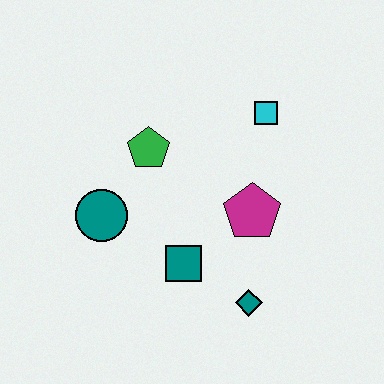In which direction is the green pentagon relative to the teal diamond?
The green pentagon is above the teal diamond.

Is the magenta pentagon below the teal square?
No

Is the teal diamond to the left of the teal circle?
No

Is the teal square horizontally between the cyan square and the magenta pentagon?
No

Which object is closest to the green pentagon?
The teal circle is closest to the green pentagon.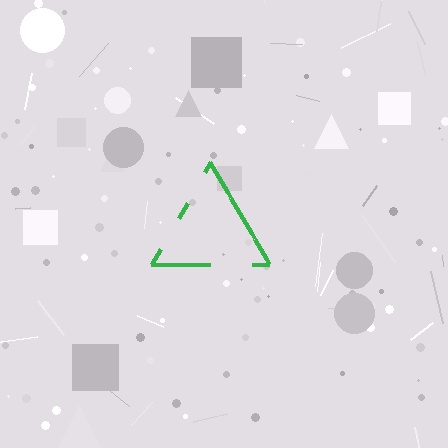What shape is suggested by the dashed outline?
The dashed outline suggests a triangle.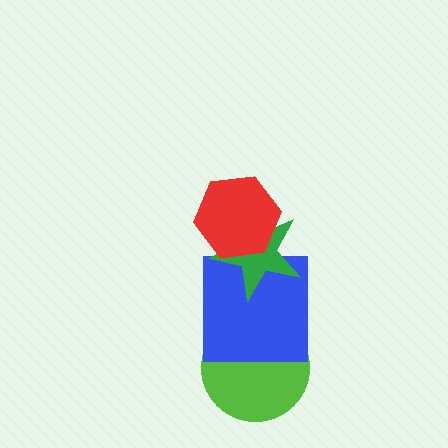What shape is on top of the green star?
The red hexagon is on top of the green star.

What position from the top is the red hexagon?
The red hexagon is 1st from the top.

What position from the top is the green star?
The green star is 2nd from the top.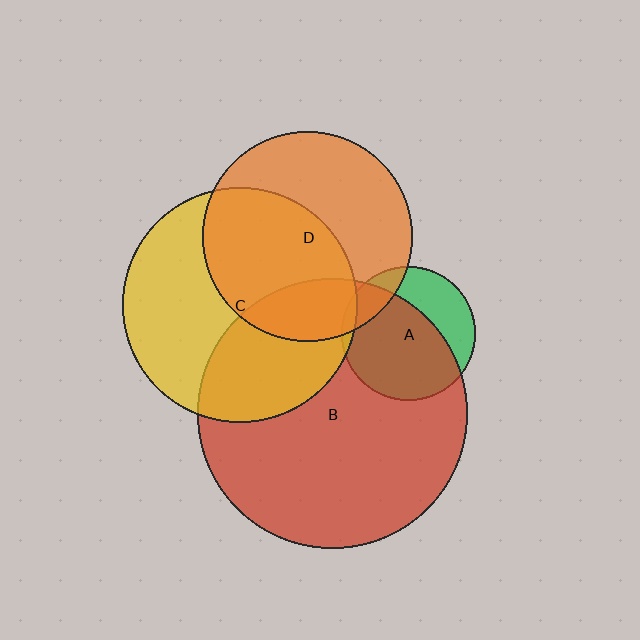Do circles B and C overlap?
Yes.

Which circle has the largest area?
Circle B (red).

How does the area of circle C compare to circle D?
Approximately 1.3 times.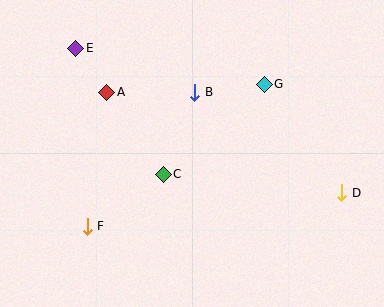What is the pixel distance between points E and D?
The distance between E and D is 303 pixels.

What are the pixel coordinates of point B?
Point B is at (195, 92).